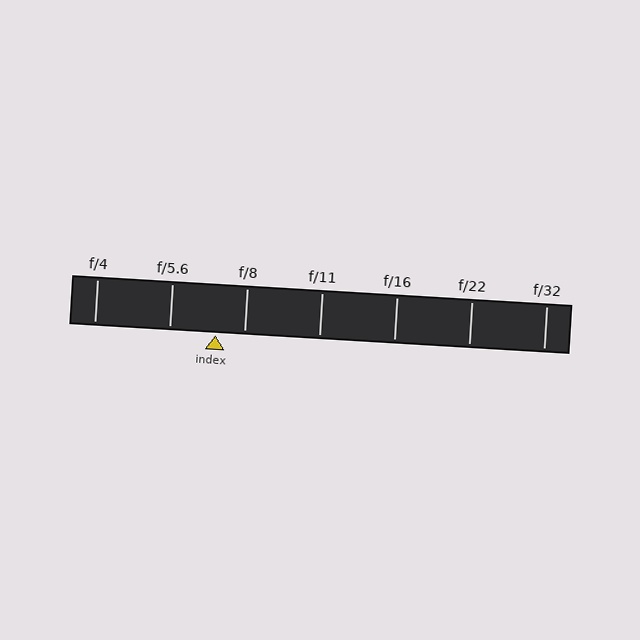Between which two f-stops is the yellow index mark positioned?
The index mark is between f/5.6 and f/8.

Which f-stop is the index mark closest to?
The index mark is closest to f/8.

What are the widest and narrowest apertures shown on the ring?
The widest aperture shown is f/4 and the narrowest is f/32.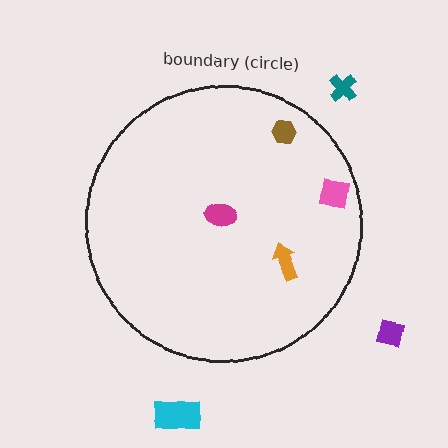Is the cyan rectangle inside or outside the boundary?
Outside.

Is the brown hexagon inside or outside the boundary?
Inside.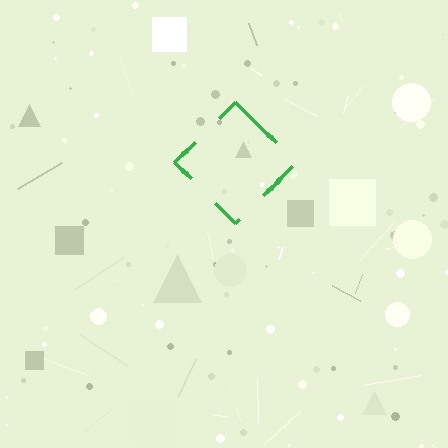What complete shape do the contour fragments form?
The contour fragments form a diamond.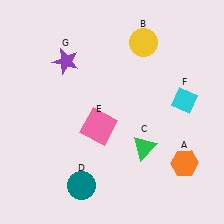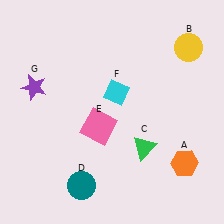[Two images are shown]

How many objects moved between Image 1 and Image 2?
3 objects moved between the two images.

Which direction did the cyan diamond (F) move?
The cyan diamond (F) moved left.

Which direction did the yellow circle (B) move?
The yellow circle (B) moved right.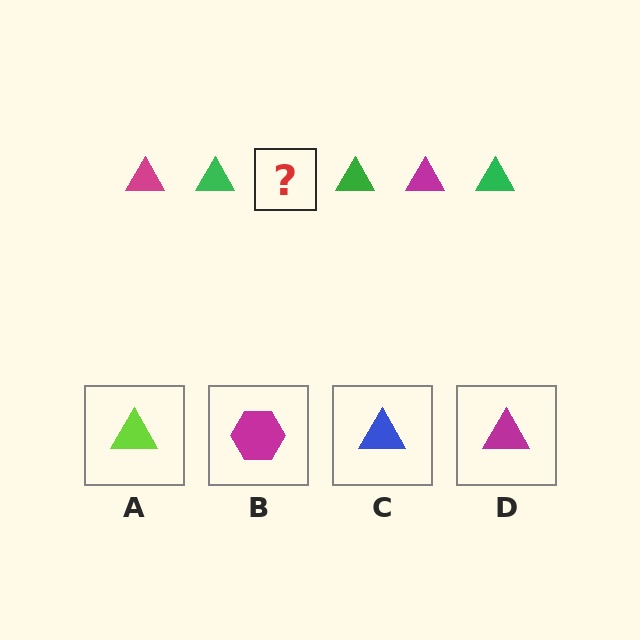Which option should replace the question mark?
Option D.